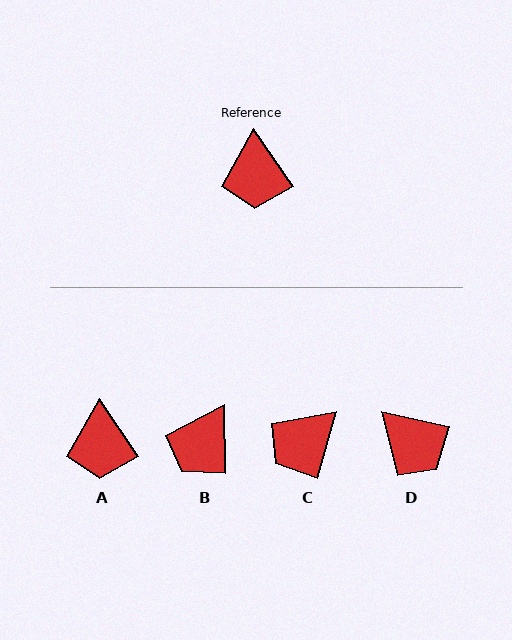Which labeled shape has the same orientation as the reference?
A.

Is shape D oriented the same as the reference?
No, it is off by about 43 degrees.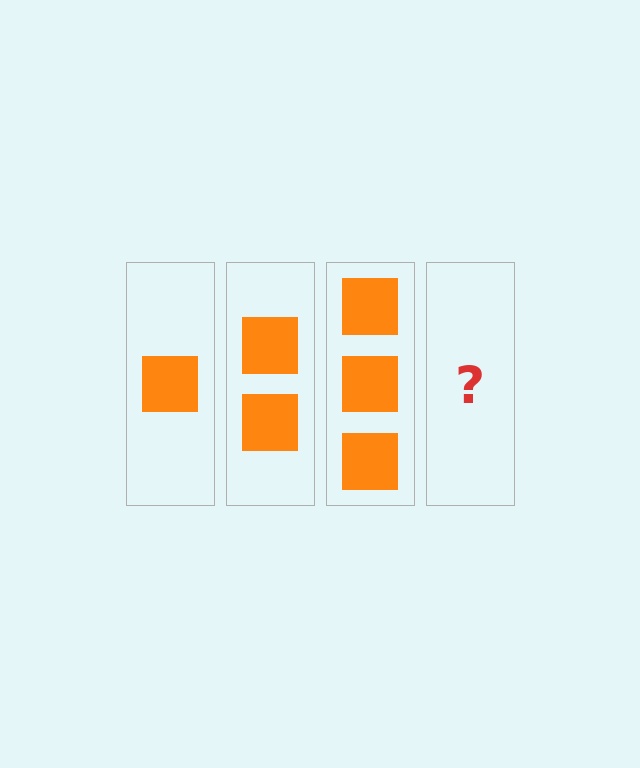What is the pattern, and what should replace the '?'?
The pattern is that each step adds one more square. The '?' should be 4 squares.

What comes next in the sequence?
The next element should be 4 squares.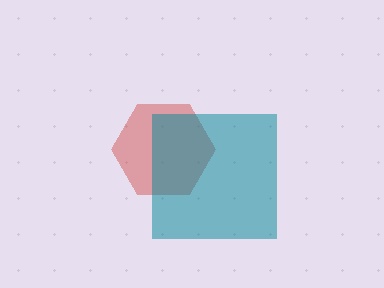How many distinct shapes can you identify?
There are 2 distinct shapes: a red hexagon, a teal square.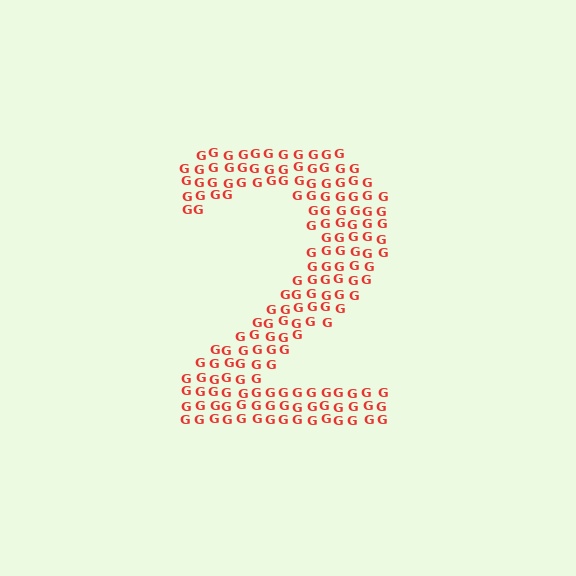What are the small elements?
The small elements are letter G's.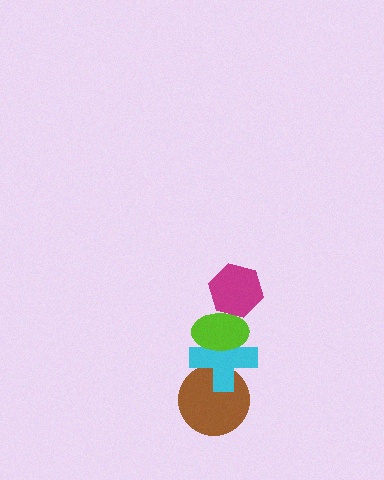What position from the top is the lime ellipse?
The lime ellipse is 2nd from the top.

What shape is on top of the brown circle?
The cyan cross is on top of the brown circle.